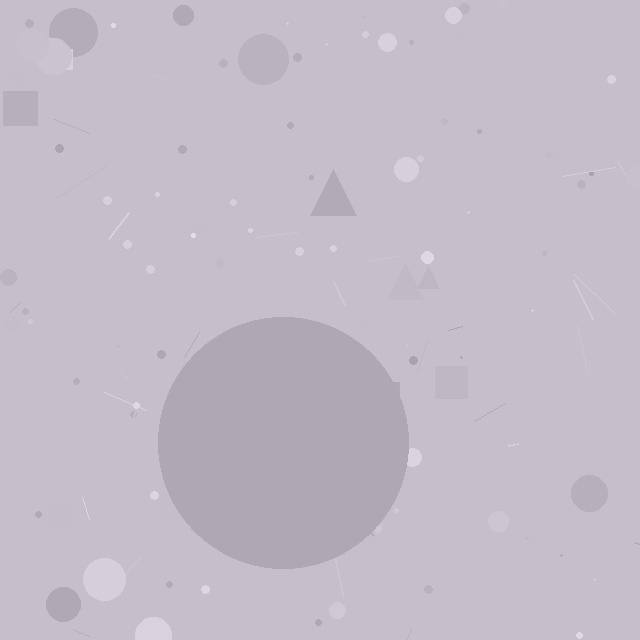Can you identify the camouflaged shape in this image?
The camouflaged shape is a circle.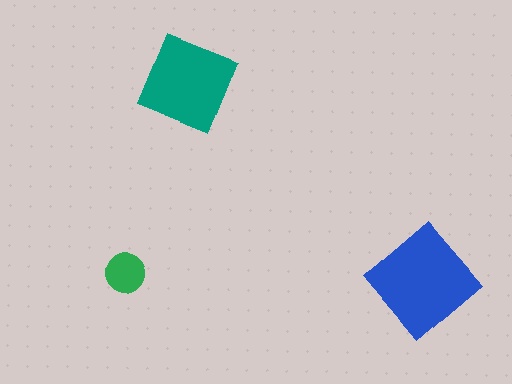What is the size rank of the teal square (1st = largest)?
2nd.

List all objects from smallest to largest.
The green circle, the teal square, the blue diamond.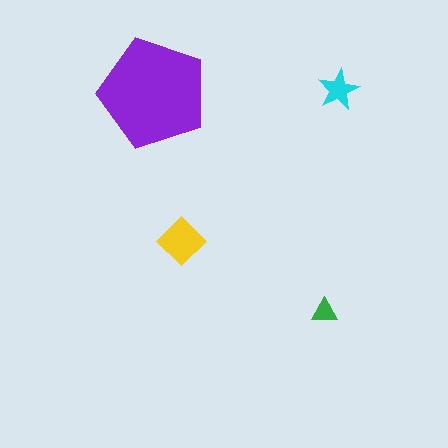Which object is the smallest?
The green triangle.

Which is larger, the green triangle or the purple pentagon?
The purple pentagon.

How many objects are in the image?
There are 4 objects in the image.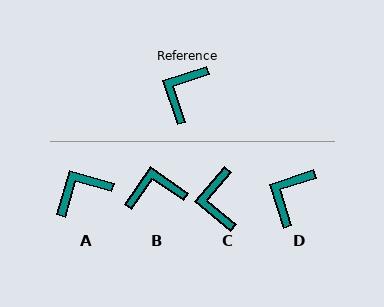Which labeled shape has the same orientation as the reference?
D.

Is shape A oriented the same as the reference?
No, it is off by about 35 degrees.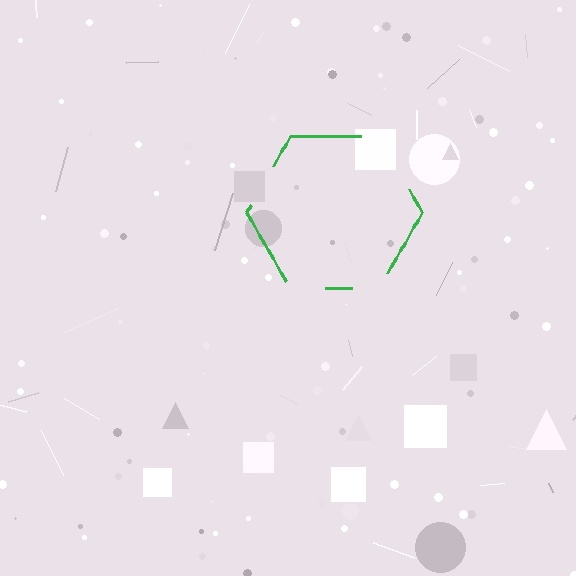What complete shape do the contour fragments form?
The contour fragments form a hexagon.